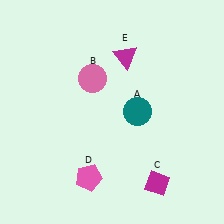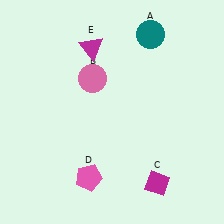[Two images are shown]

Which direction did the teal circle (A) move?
The teal circle (A) moved up.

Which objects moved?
The objects that moved are: the teal circle (A), the magenta triangle (E).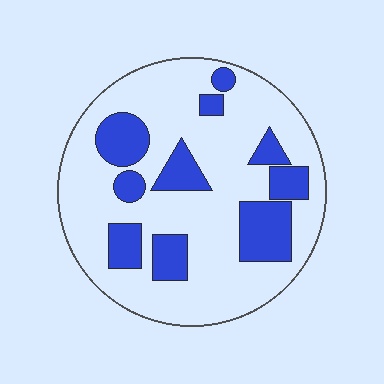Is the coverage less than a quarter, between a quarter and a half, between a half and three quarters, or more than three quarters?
Between a quarter and a half.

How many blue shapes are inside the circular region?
10.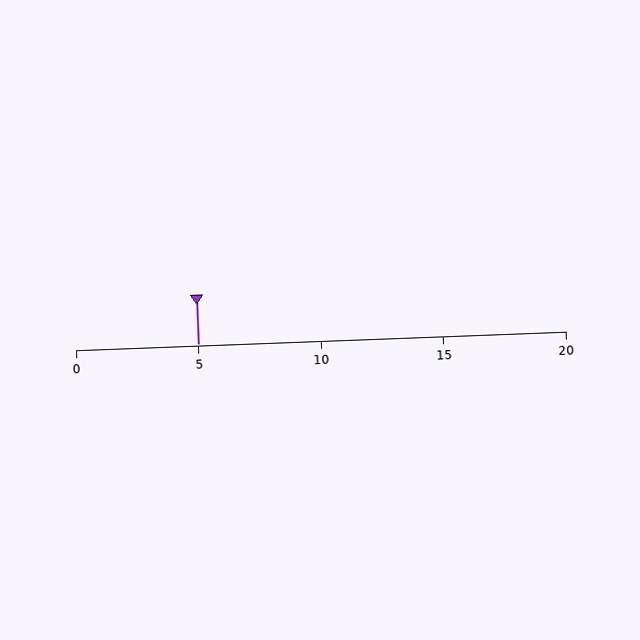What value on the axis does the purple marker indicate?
The marker indicates approximately 5.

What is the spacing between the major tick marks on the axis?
The major ticks are spaced 5 apart.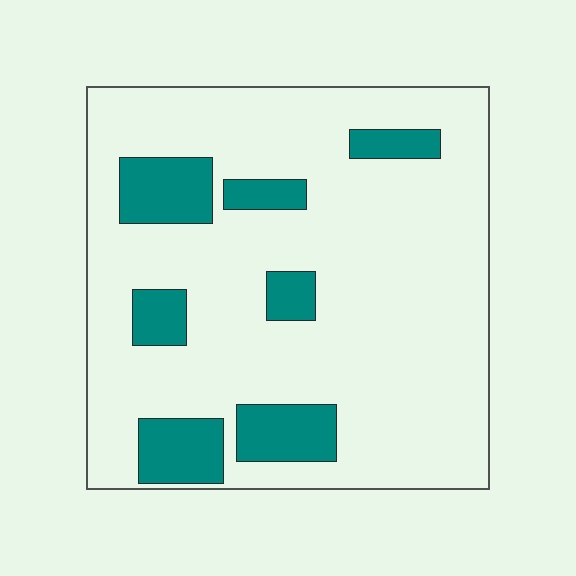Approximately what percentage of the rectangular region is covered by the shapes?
Approximately 20%.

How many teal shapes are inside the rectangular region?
7.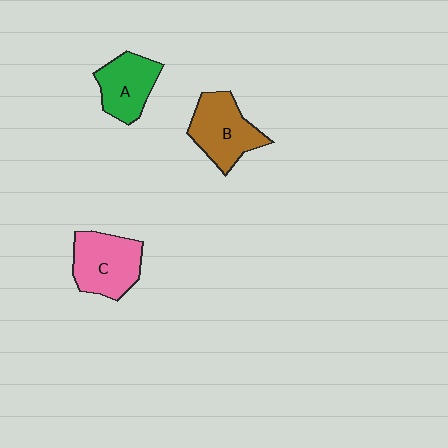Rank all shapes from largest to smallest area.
From largest to smallest: C (pink), B (brown), A (green).